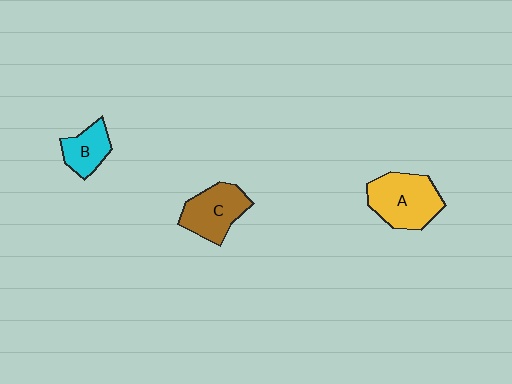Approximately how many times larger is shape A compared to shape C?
Approximately 1.2 times.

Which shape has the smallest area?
Shape B (cyan).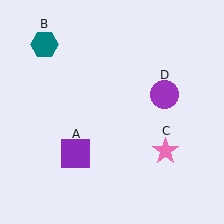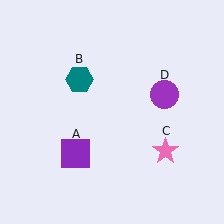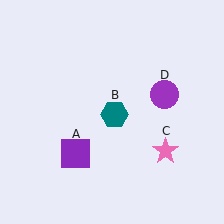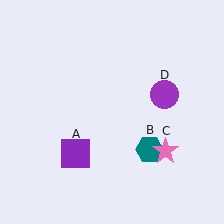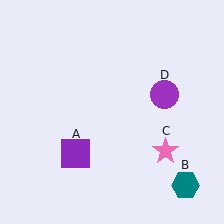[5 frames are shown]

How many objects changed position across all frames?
1 object changed position: teal hexagon (object B).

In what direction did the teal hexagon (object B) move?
The teal hexagon (object B) moved down and to the right.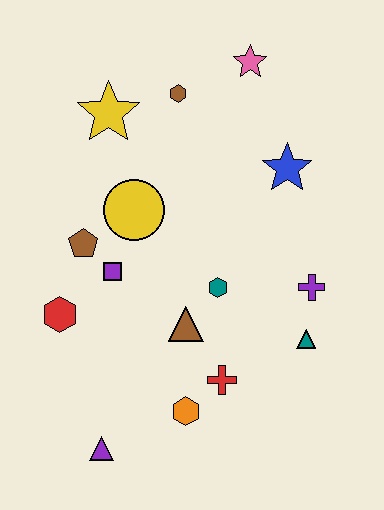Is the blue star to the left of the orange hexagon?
No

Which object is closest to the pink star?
The brown hexagon is closest to the pink star.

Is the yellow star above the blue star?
Yes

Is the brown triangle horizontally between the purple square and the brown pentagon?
No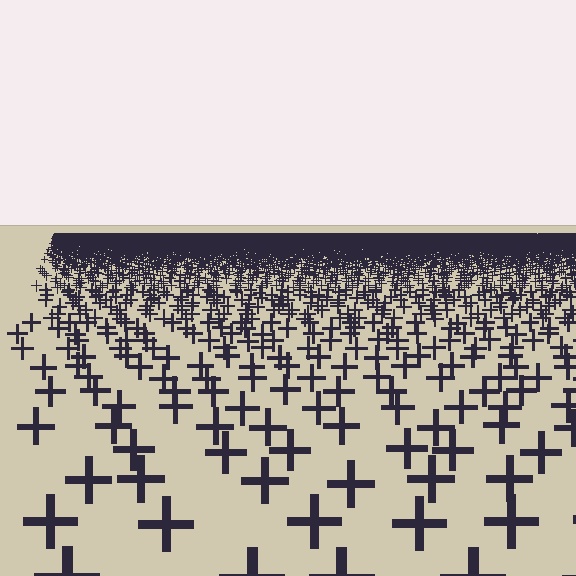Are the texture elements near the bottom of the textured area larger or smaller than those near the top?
Larger. Near the bottom, elements are closer to the viewer and appear at a bigger on-screen size.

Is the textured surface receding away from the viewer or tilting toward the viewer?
The surface is receding away from the viewer. Texture elements get smaller and denser toward the top.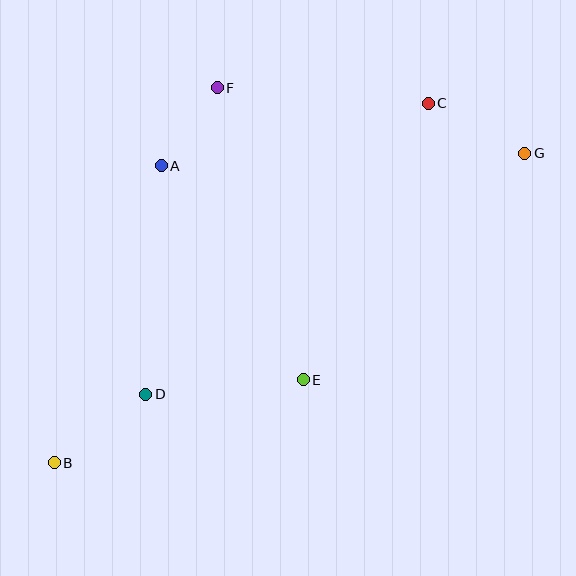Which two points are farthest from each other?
Points B and G are farthest from each other.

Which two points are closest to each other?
Points A and F are closest to each other.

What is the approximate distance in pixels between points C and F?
The distance between C and F is approximately 212 pixels.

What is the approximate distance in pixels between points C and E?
The distance between C and E is approximately 303 pixels.